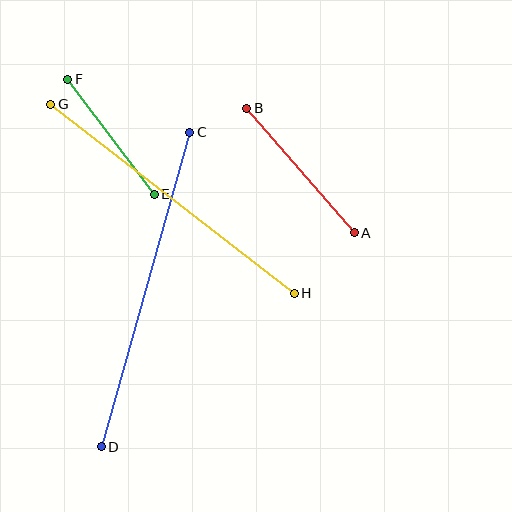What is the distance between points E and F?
The distance is approximately 144 pixels.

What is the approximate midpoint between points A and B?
The midpoint is at approximately (300, 171) pixels.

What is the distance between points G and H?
The distance is approximately 308 pixels.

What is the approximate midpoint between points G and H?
The midpoint is at approximately (172, 199) pixels.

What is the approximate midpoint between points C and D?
The midpoint is at approximately (146, 289) pixels.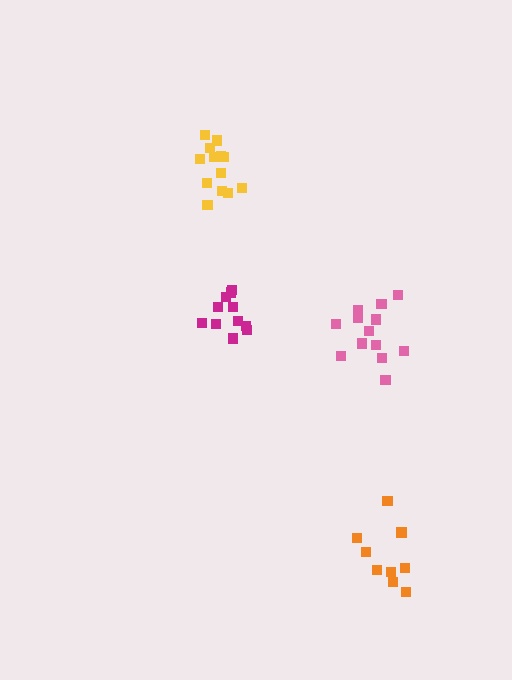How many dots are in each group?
Group 1: 11 dots, Group 2: 13 dots, Group 3: 9 dots, Group 4: 13 dots (46 total).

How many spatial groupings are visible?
There are 4 spatial groupings.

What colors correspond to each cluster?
The clusters are colored: magenta, yellow, orange, pink.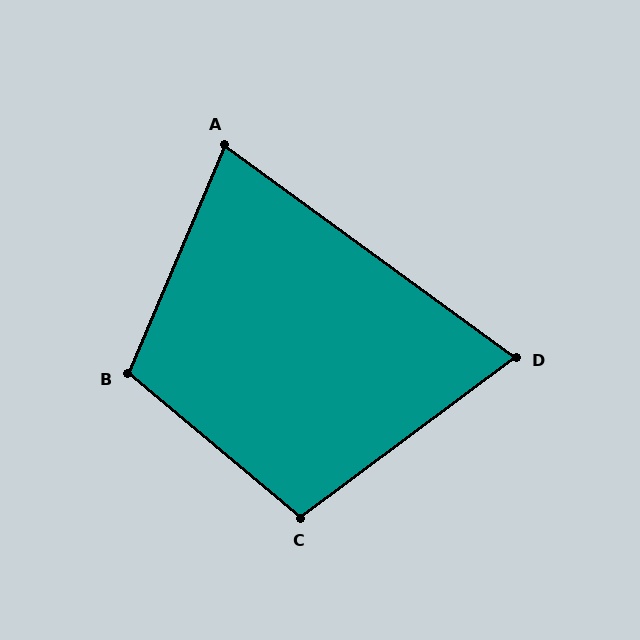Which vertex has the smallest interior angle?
D, at approximately 73 degrees.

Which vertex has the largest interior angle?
B, at approximately 107 degrees.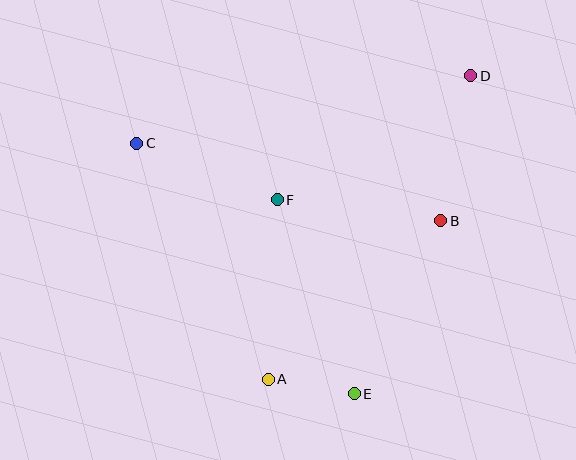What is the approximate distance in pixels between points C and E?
The distance between C and E is approximately 332 pixels.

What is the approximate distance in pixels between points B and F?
The distance between B and F is approximately 165 pixels.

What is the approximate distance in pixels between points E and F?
The distance between E and F is approximately 209 pixels.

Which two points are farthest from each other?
Points A and D are farthest from each other.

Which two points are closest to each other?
Points A and E are closest to each other.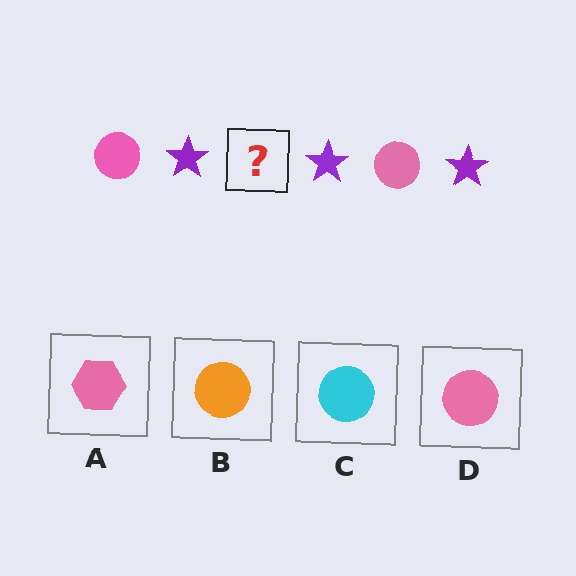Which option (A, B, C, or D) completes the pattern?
D.